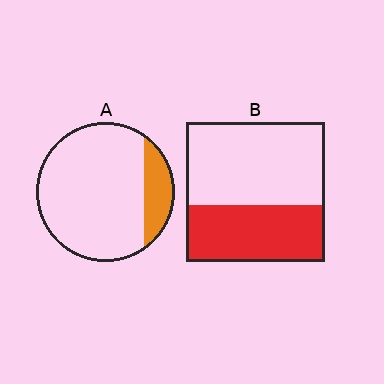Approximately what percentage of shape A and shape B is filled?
A is approximately 15% and B is approximately 40%.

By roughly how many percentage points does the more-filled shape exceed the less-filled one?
By roughly 25 percentage points (B over A).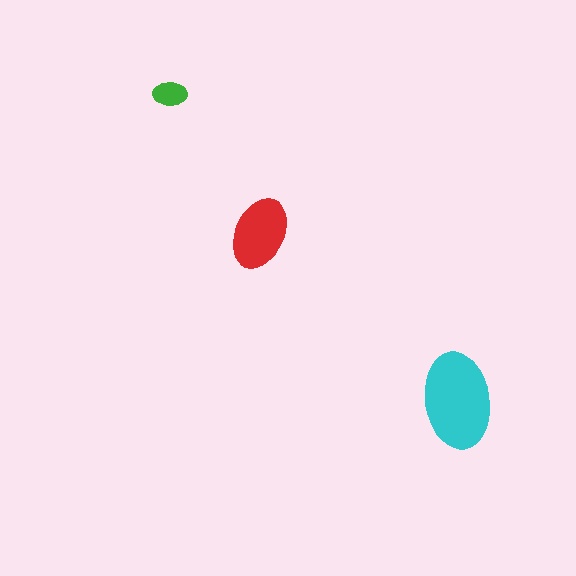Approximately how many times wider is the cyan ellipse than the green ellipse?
About 3 times wider.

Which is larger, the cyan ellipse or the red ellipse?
The cyan one.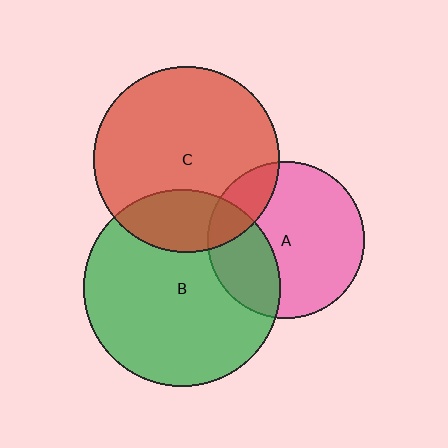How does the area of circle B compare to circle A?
Approximately 1.6 times.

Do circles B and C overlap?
Yes.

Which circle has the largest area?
Circle B (green).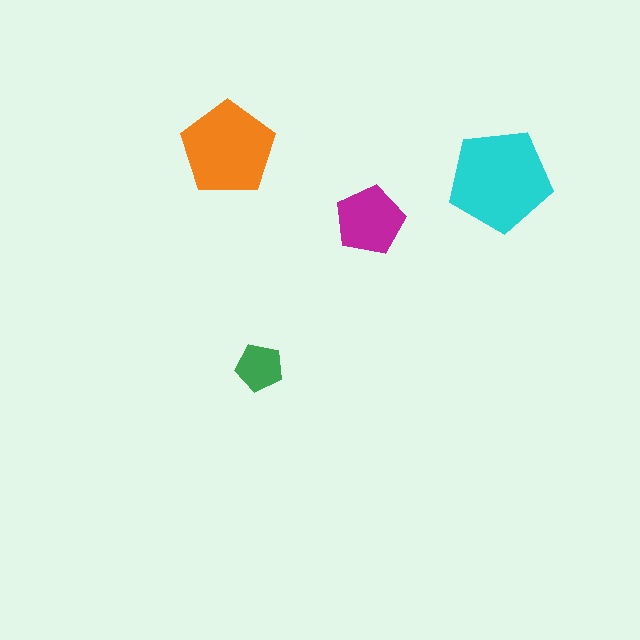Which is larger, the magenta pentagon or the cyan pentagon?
The cyan one.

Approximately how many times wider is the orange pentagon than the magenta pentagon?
About 1.5 times wider.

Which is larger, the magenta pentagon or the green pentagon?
The magenta one.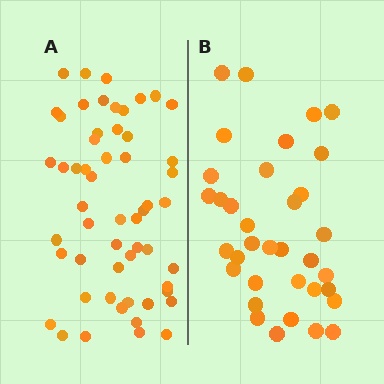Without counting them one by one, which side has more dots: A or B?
Region A (the left region) has more dots.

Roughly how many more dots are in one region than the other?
Region A has approximately 20 more dots than region B.